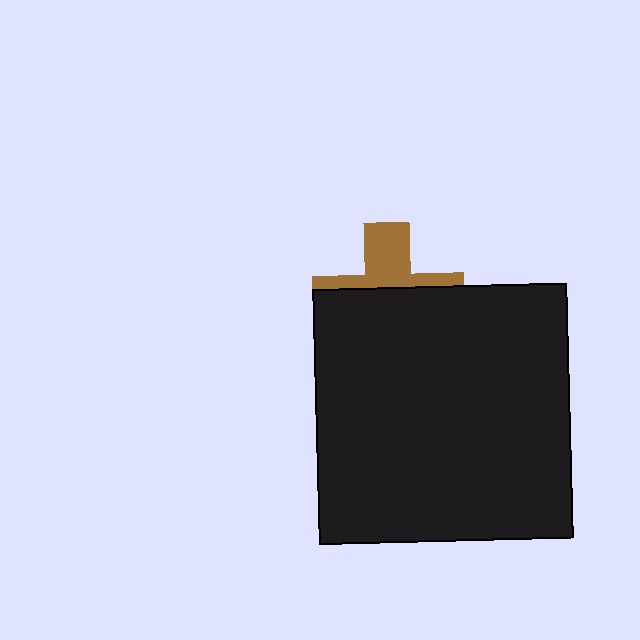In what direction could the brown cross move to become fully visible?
The brown cross could move up. That would shift it out from behind the black square entirely.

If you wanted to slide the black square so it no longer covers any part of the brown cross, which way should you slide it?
Slide it down — that is the most direct way to separate the two shapes.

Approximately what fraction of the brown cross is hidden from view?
Roughly 63% of the brown cross is hidden behind the black square.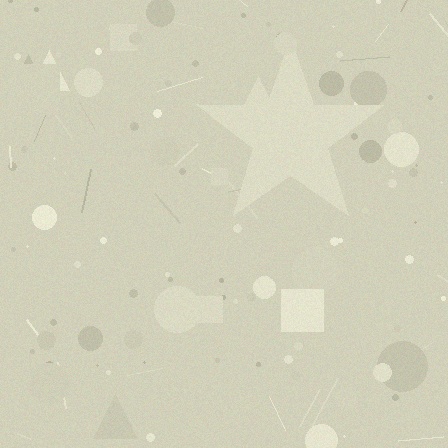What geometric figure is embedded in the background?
A star is embedded in the background.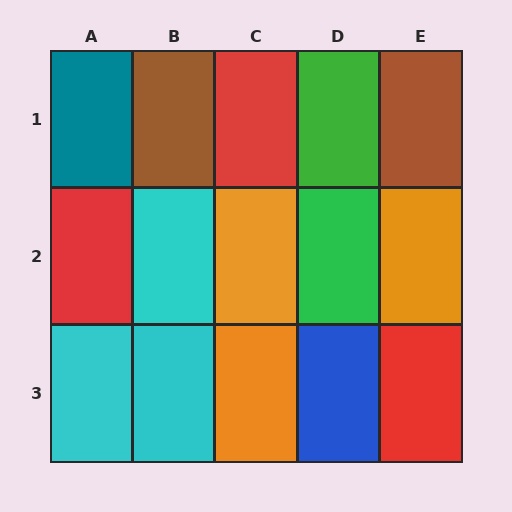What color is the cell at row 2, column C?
Orange.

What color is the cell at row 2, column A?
Red.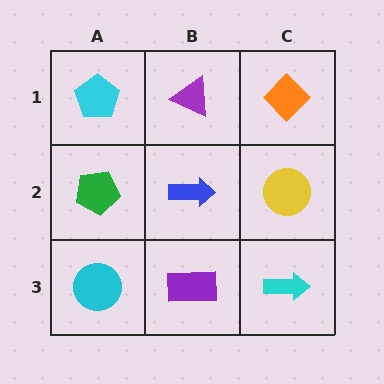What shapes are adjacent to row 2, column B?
A purple triangle (row 1, column B), a purple rectangle (row 3, column B), a green pentagon (row 2, column A), a yellow circle (row 2, column C).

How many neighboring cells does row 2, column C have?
3.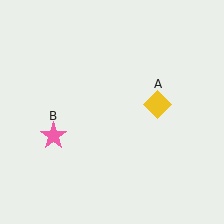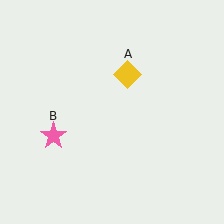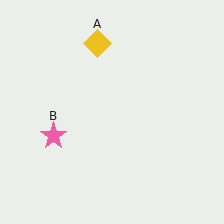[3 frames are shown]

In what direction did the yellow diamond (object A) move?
The yellow diamond (object A) moved up and to the left.